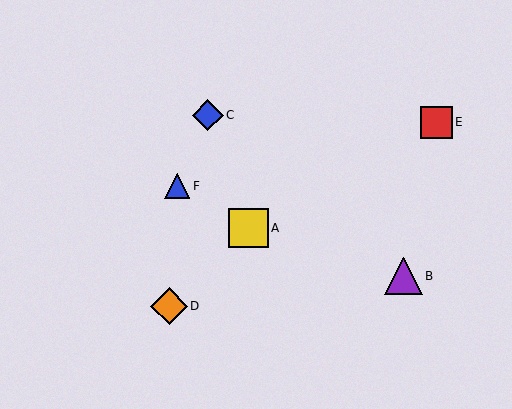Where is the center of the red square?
The center of the red square is at (436, 122).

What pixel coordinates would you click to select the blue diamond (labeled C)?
Click at (208, 115) to select the blue diamond C.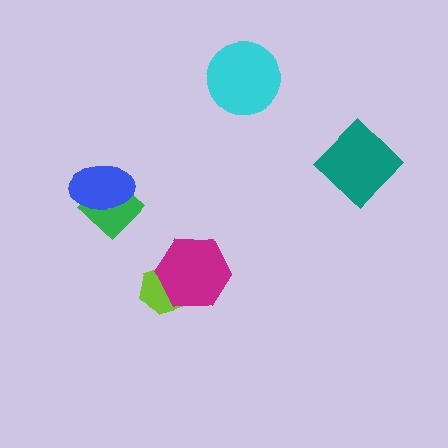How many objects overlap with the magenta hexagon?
1 object overlaps with the magenta hexagon.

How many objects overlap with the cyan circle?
0 objects overlap with the cyan circle.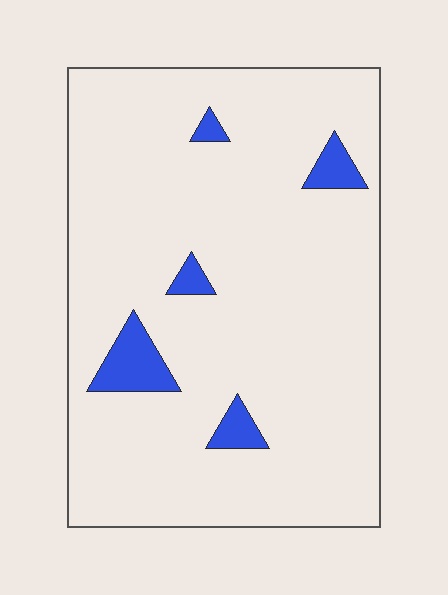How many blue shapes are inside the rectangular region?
5.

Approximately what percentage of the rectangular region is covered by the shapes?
Approximately 5%.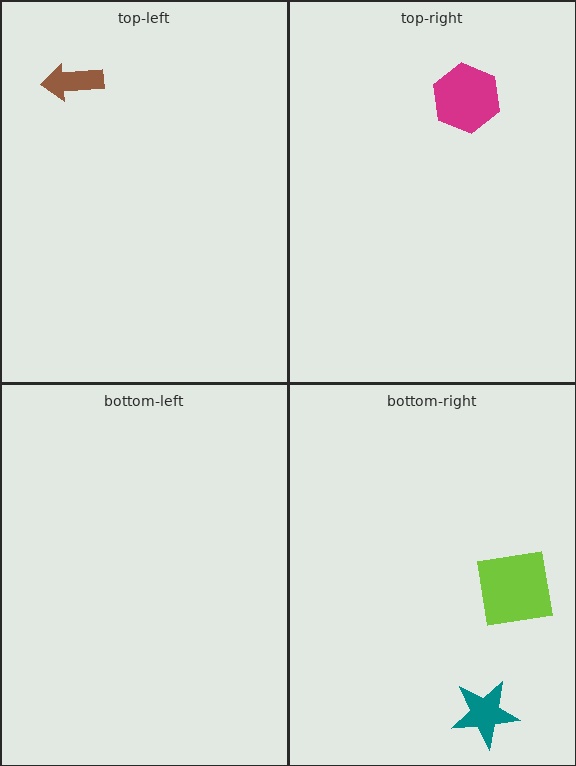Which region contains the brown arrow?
The top-left region.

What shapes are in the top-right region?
The magenta hexagon.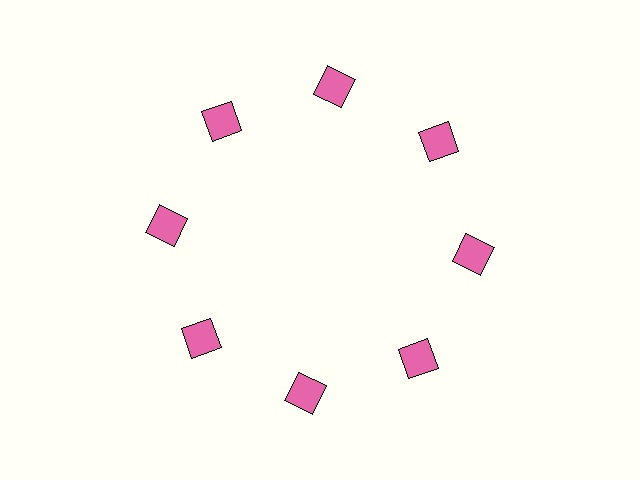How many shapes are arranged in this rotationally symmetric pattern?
There are 8 shapes, arranged in 8 groups of 1.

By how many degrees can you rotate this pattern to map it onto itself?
The pattern maps onto itself every 45 degrees of rotation.